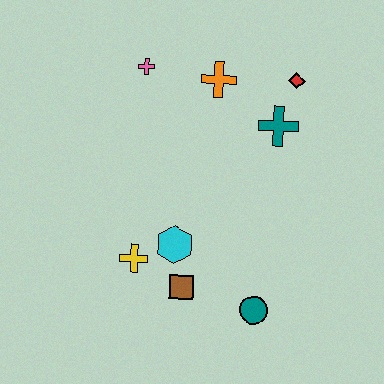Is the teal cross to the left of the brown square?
No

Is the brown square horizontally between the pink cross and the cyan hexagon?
No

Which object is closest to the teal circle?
The brown square is closest to the teal circle.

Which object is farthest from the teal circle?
The pink cross is farthest from the teal circle.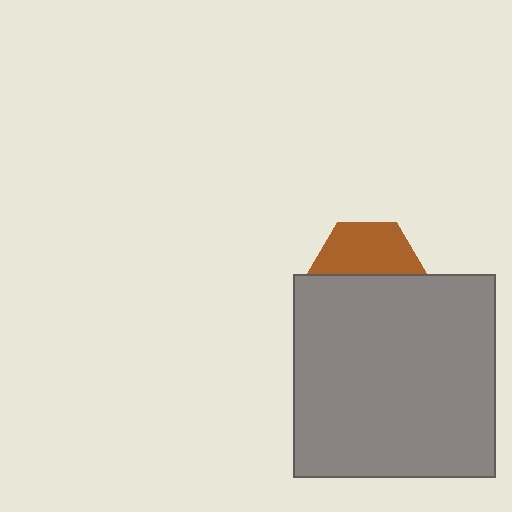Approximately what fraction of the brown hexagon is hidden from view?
Roughly 50% of the brown hexagon is hidden behind the gray square.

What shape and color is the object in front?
The object in front is a gray square.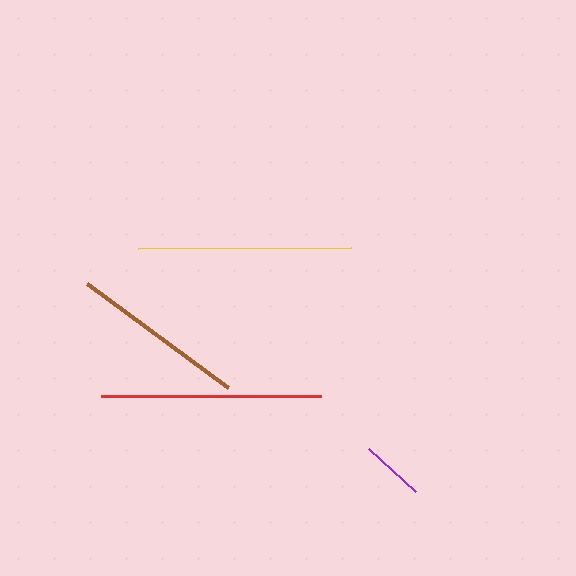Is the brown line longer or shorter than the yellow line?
The yellow line is longer than the brown line.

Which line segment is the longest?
The red line is the longest at approximately 220 pixels.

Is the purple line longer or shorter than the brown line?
The brown line is longer than the purple line.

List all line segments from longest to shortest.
From longest to shortest: red, yellow, brown, purple.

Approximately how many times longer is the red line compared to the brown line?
The red line is approximately 1.2 times the length of the brown line.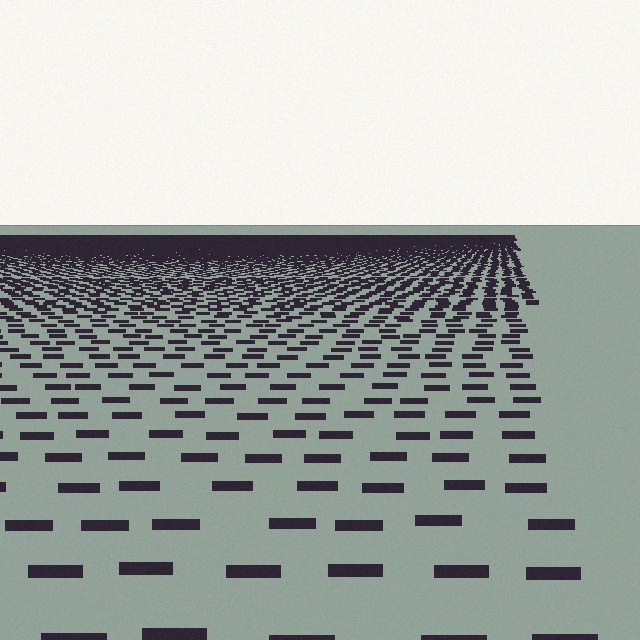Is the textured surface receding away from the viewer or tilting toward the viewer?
The surface is receding away from the viewer. Texture elements get smaller and denser toward the top.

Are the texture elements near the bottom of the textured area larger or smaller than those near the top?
Larger. Near the bottom, elements are closer to the viewer and appear at a bigger on-screen size.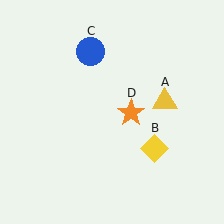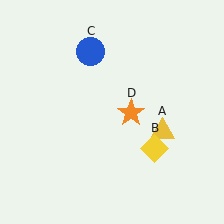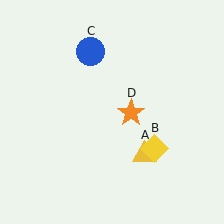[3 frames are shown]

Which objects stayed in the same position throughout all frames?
Yellow diamond (object B) and blue circle (object C) and orange star (object D) remained stationary.